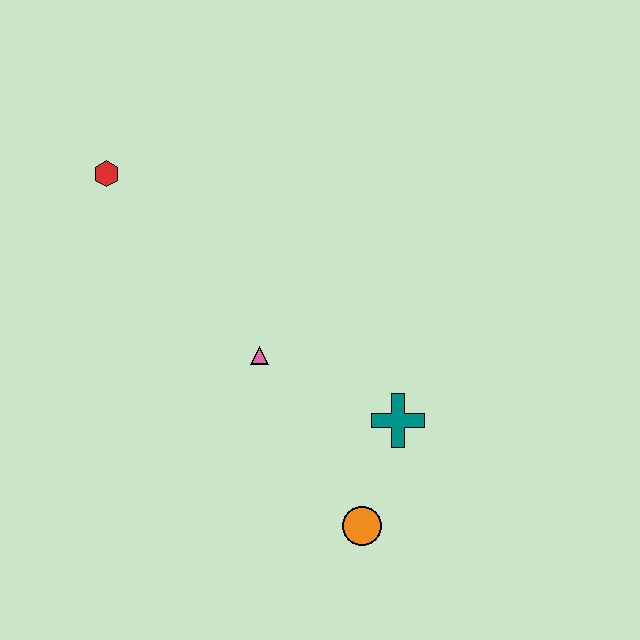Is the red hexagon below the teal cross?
No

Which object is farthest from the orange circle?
The red hexagon is farthest from the orange circle.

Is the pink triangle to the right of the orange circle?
No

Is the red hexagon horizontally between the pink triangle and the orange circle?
No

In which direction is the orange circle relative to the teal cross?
The orange circle is below the teal cross.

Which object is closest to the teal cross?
The orange circle is closest to the teal cross.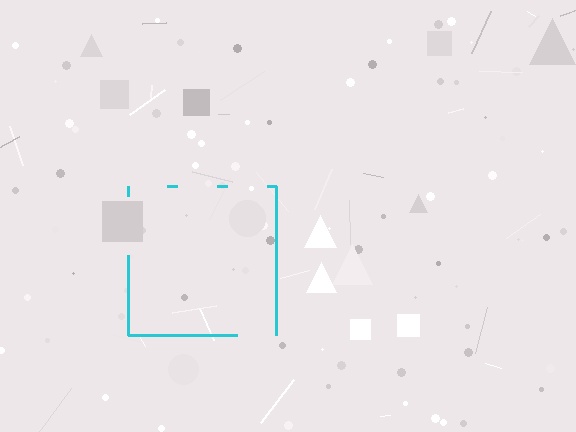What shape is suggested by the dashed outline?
The dashed outline suggests a square.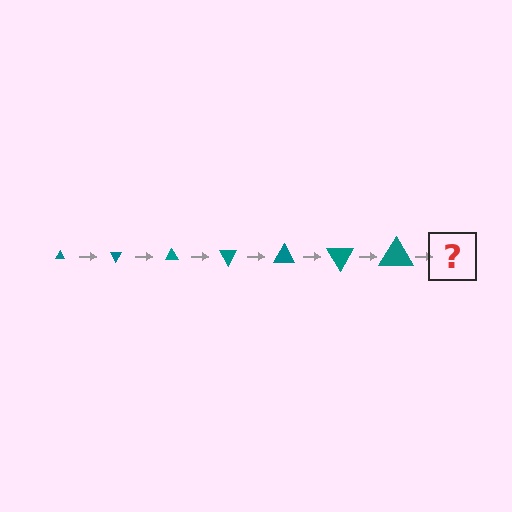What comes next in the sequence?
The next element should be a triangle, larger than the previous one and rotated 420 degrees from the start.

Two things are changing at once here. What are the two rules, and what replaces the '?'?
The two rules are that the triangle grows larger each step and it rotates 60 degrees each step. The '?' should be a triangle, larger than the previous one and rotated 420 degrees from the start.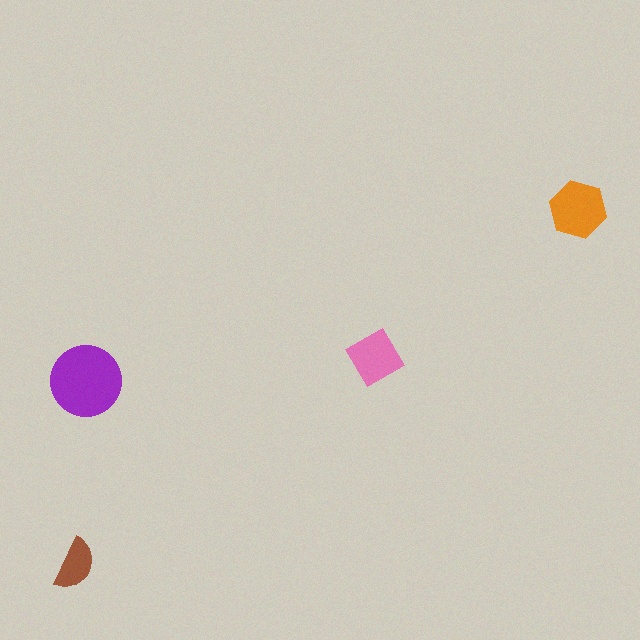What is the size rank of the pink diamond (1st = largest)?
3rd.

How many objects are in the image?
There are 4 objects in the image.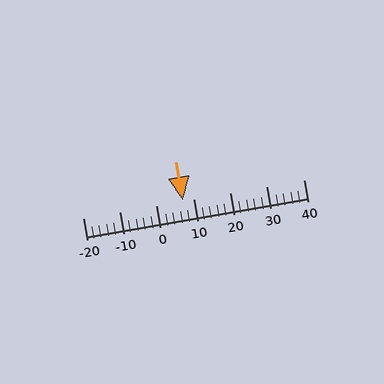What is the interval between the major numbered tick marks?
The major tick marks are spaced 10 units apart.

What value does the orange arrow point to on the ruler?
The orange arrow points to approximately 7.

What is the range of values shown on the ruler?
The ruler shows values from -20 to 40.